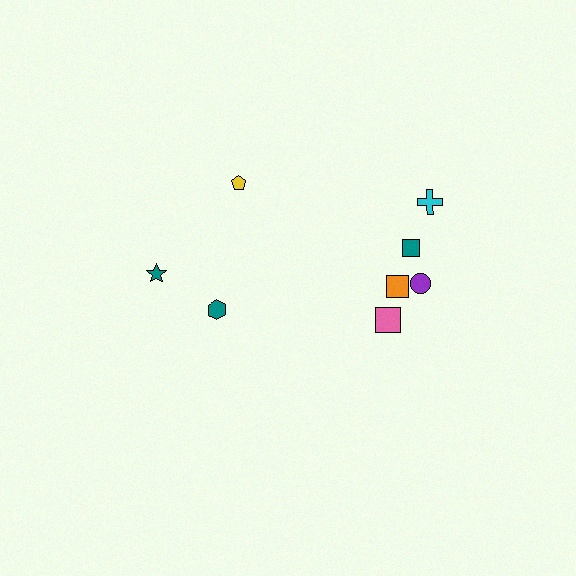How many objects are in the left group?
There are 3 objects.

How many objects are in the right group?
There are 5 objects.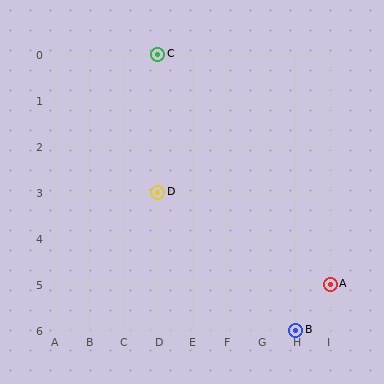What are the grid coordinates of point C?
Point C is at grid coordinates (D, 0).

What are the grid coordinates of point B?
Point B is at grid coordinates (H, 6).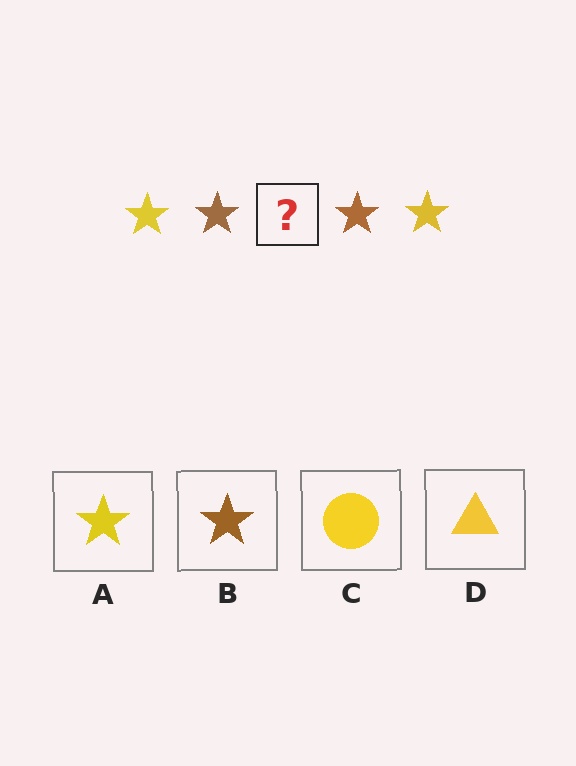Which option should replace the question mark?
Option A.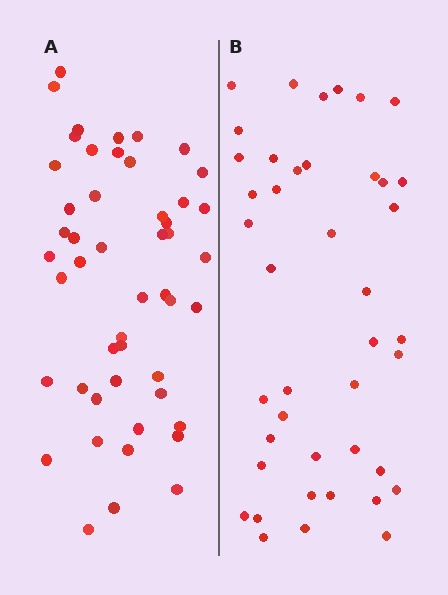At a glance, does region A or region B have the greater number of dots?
Region A (the left region) has more dots.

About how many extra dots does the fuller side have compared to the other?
Region A has roughly 8 or so more dots than region B.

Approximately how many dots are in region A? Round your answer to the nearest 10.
About 50 dots. (The exact count is 49, which rounds to 50.)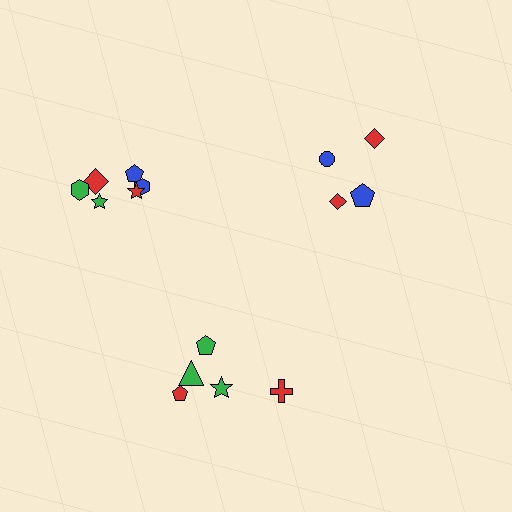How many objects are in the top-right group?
There are 4 objects.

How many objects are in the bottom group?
There are 5 objects.